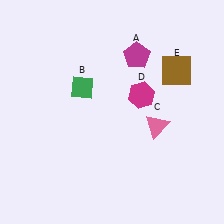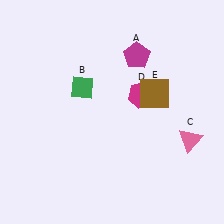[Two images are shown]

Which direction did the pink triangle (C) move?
The pink triangle (C) moved right.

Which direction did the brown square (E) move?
The brown square (E) moved down.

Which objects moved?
The objects that moved are: the pink triangle (C), the brown square (E).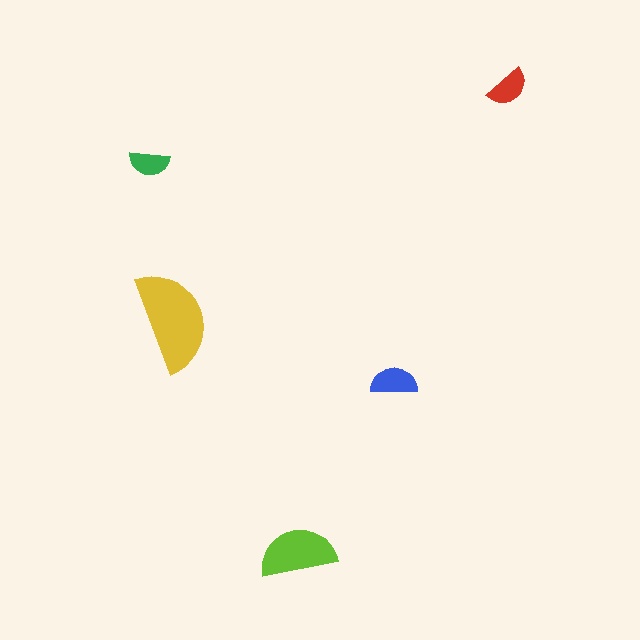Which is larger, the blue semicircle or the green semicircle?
The blue one.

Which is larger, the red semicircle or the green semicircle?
The red one.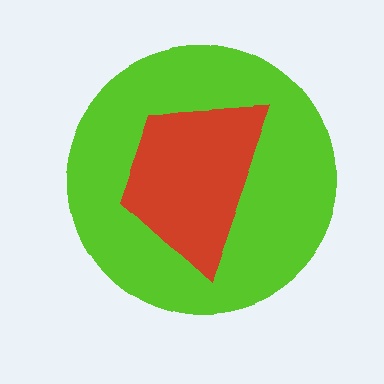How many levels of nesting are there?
2.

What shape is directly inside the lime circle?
The red trapezoid.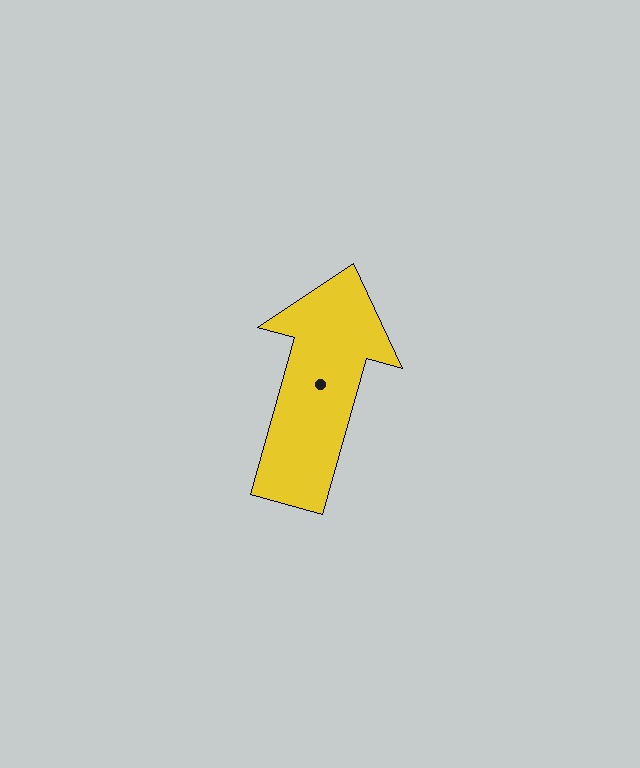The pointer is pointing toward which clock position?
Roughly 1 o'clock.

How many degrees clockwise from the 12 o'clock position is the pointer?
Approximately 16 degrees.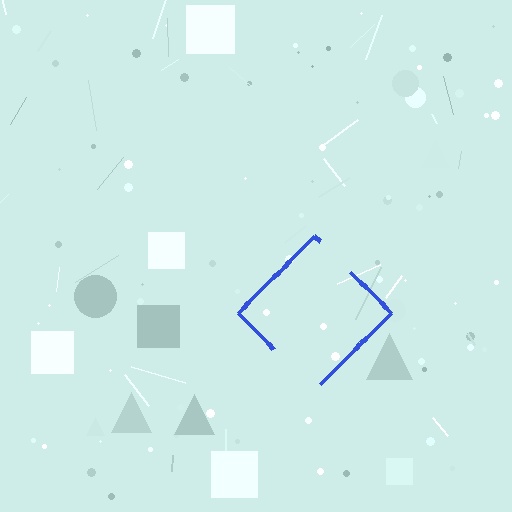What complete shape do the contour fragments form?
The contour fragments form a diamond.